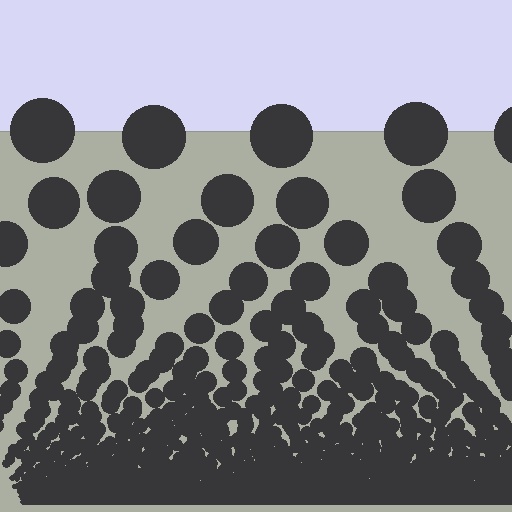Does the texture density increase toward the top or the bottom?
Density increases toward the bottom.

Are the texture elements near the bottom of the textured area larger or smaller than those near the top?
Smaller. The gradient is inverted — elements near the bottom are smaller and denser.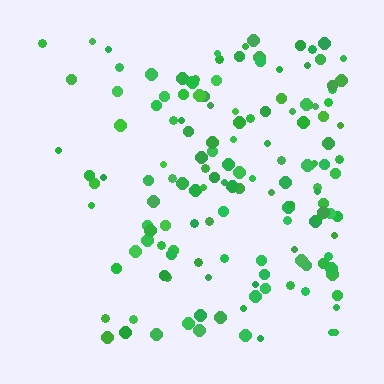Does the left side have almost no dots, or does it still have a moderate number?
Still a moderate number, just noticeably fewer than the right.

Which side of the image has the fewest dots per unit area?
The left.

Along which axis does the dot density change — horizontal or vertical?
Horizontal.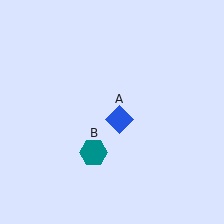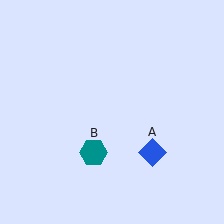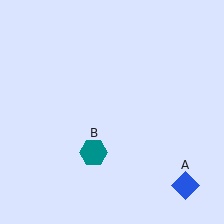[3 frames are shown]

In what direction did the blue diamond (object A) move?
The blue diamond (object A) moved down and to the right.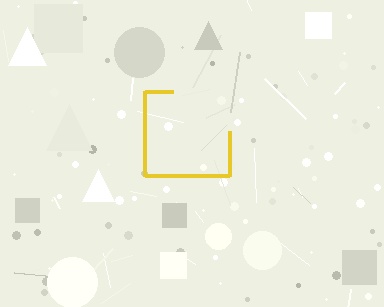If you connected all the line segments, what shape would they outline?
They would outline a square.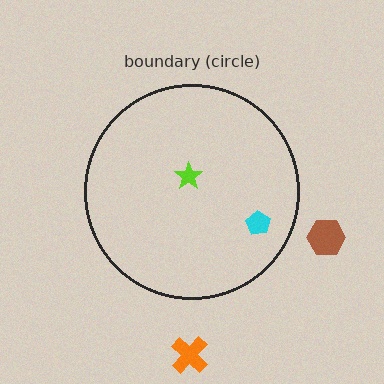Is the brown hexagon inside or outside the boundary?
Outside.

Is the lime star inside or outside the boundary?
Inside.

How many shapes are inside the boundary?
2 inside, 2 outside.